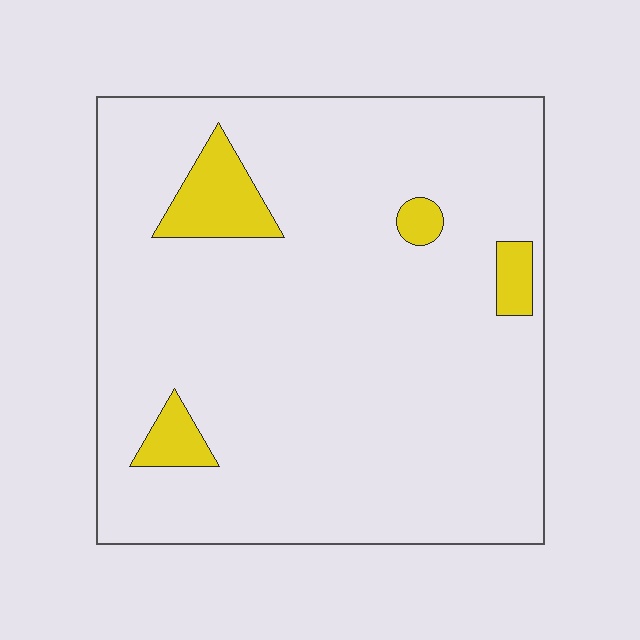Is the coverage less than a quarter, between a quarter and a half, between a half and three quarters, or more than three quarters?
Less than a quarter.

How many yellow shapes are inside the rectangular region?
4.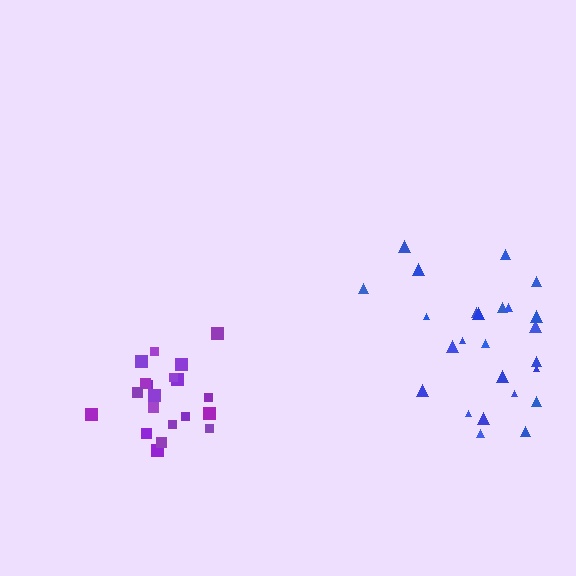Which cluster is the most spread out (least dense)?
Blue.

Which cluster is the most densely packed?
Purple.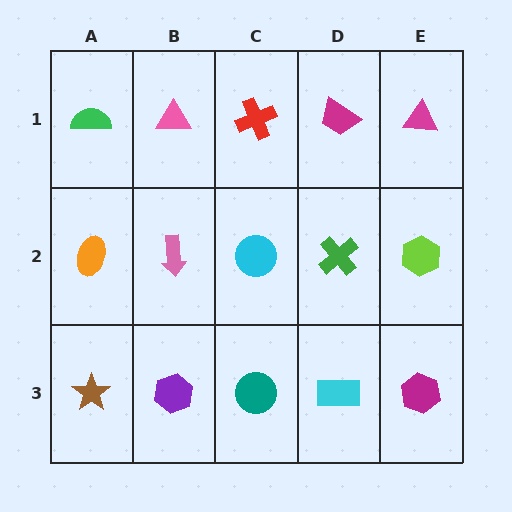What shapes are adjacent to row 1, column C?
A cyan circle (row 2, column C), a pink triangle (row 1, column B), a magenta trapezoid (row 1, column D).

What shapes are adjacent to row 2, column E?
A magenta triangle (row 1, column E), a magenta hexagon (row 3, column E), a green cross (row 2, column D).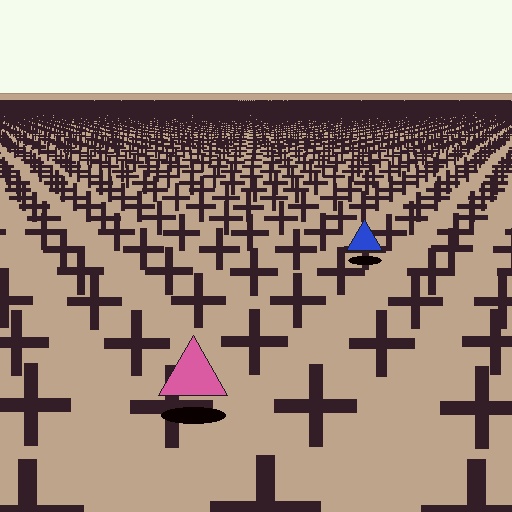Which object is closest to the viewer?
The pink triangle is closest. The texture marks near it are larger and more spread out.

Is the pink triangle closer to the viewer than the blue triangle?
Yes. The pink triangle is closer — you can tell from the texture gradient: the ground texture is coarser near it.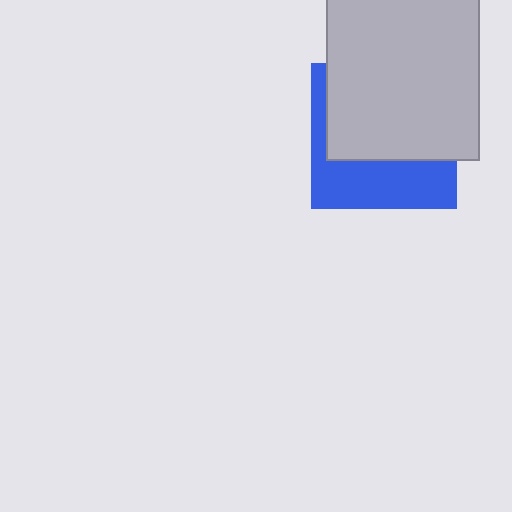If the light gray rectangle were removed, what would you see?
You would see the complete blue square.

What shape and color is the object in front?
The object in front is a light gray rectangle.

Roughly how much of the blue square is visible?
A small part of it is visible (roughly 39%).